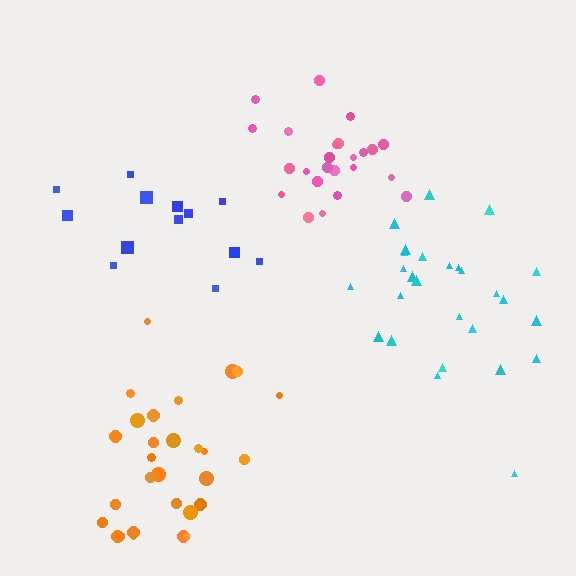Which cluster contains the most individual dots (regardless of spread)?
Orange (29).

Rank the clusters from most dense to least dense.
pink, orange, cyan, blue.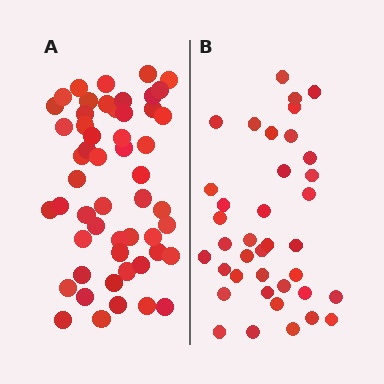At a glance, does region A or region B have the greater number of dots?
Region A (the left region) has more dots.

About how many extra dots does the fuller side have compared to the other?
Region A has approximately 15 more dots than region B.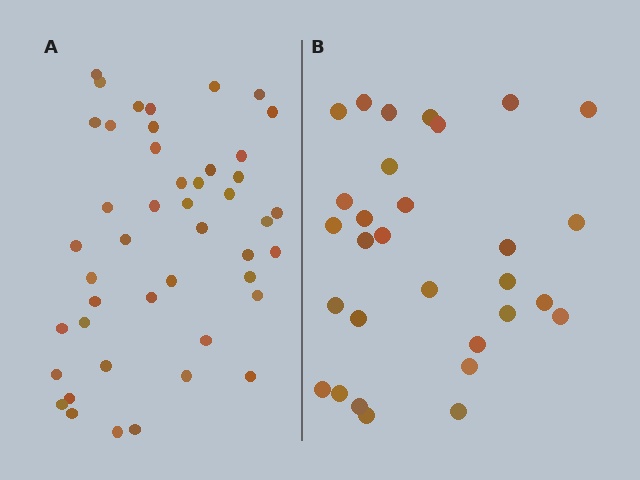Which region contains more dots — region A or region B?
Region A (the left region) has more dots.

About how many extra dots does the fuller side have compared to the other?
Region A has approximately 15 more dots than region B.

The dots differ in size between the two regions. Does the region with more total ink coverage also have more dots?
No. Region B has more total ink coverage because its dots are larger, but region A actually contains more individual dots. Total area can be misleading — the number of items is what matters here.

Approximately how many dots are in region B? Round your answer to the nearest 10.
About 30 dots.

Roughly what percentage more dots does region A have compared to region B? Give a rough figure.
About 50% more.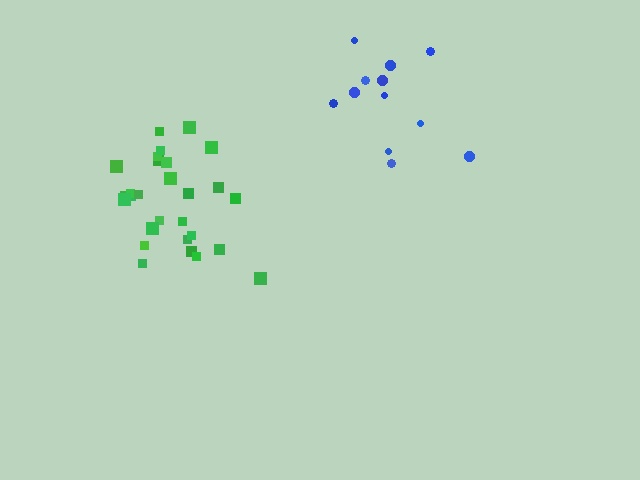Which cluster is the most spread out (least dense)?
Blue.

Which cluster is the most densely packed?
Green.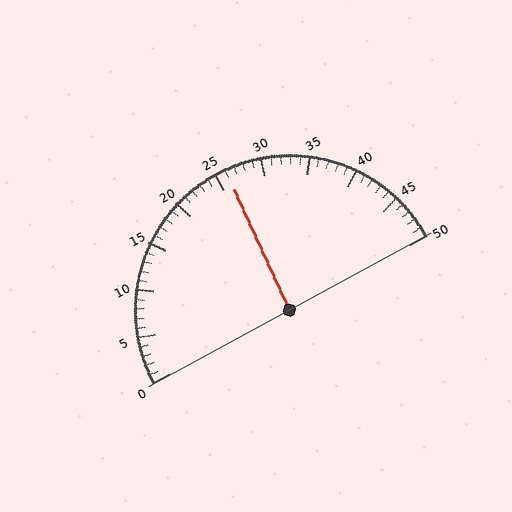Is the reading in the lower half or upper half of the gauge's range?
The reading is in the upper half of the range (0 to 50).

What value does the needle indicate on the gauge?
The needle indicates approximately 26.